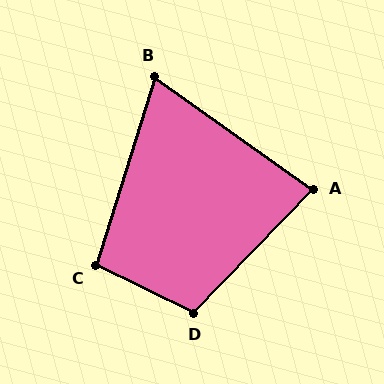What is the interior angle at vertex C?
Approximately 98 degrees (obtuse).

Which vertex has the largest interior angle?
D, at approximately 108 degrees.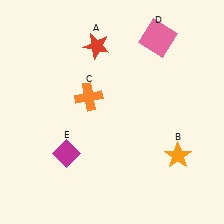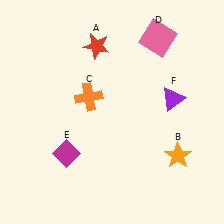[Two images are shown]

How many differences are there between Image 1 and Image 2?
There is 1 difference between the two images.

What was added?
A purple triangle (F) was added in Image 2.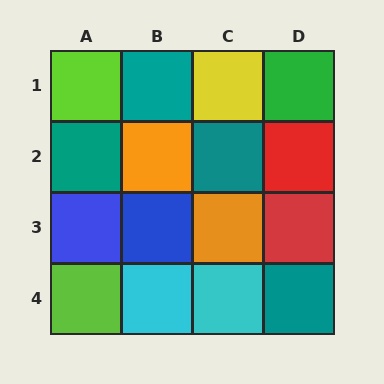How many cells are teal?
4 cells are teal.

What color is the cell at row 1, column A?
Lime.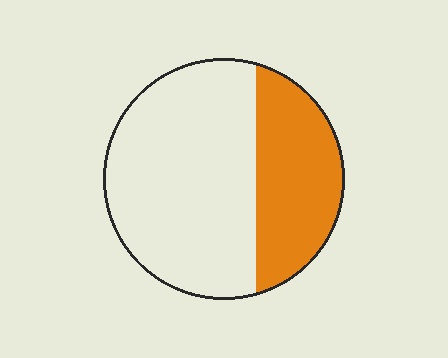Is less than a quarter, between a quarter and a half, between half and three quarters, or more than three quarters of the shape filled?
Between a quarter and a half.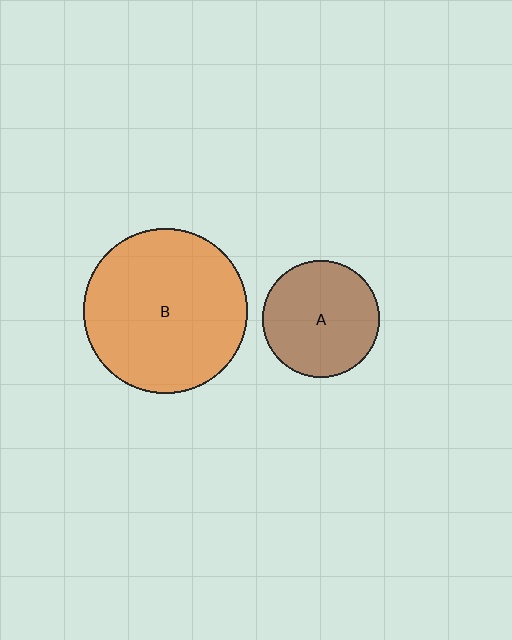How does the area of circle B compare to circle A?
Approximately 2.0 times.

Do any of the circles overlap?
No, none of the circles overlap.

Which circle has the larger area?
Circle B (orange).